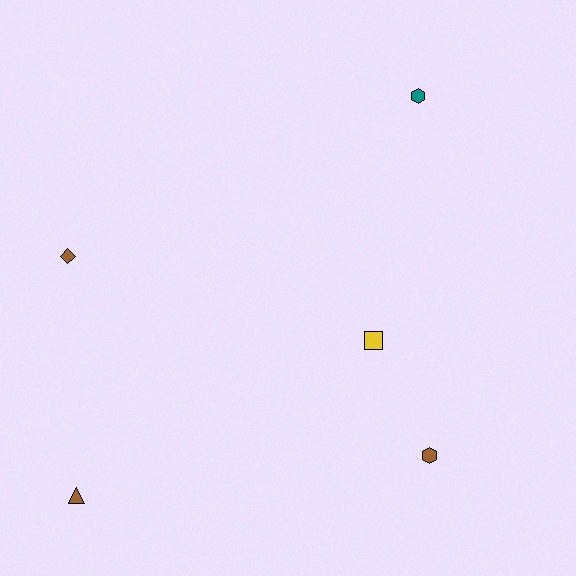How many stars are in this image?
There are no stars.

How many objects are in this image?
There are 5 objects.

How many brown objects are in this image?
There are 3 brown objects.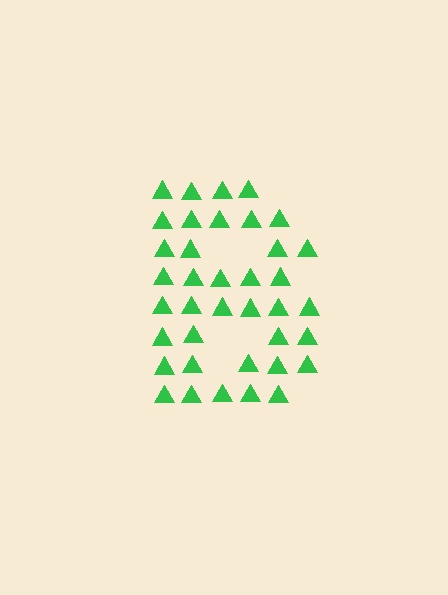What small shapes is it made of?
It is made of small triangles.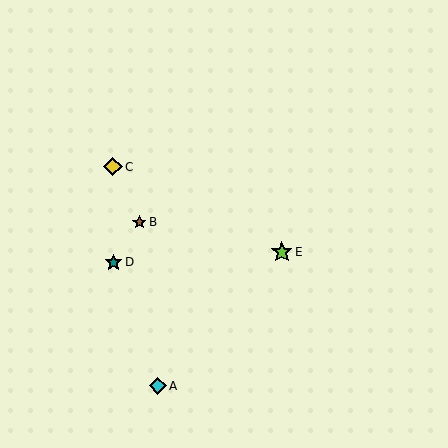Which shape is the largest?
The lime star (labeled E) is the largest.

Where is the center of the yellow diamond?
The center of the yellow diamond is at (113, 167).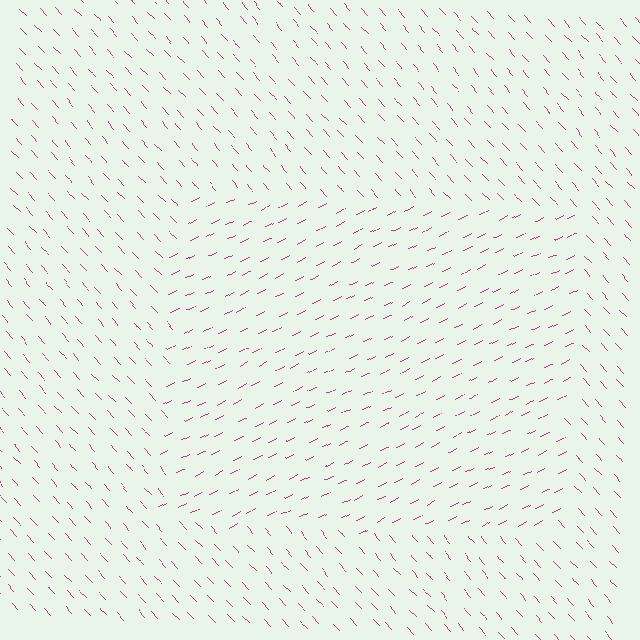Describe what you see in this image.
The image is filled with small magenta line segments. A rectangle region in the image has lines oriented differently from the surrounding lines, creating a visible texture boundary.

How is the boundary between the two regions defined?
The boundary is defined purely by a change in line orientation (approximately 75 degrees difference). All lines are the same color and thickness.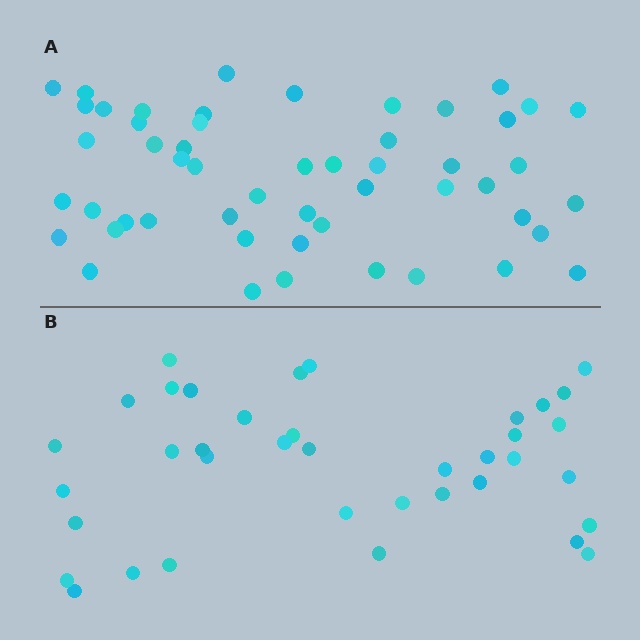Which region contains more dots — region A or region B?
Region A (the top region) has more dots.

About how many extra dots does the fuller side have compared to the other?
Region A has approximately 15 more dots than region B.